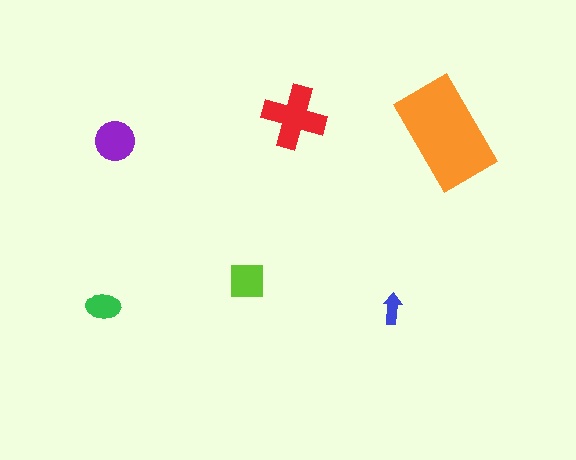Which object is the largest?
The orange rectangle.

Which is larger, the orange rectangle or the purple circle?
The orange rectangle.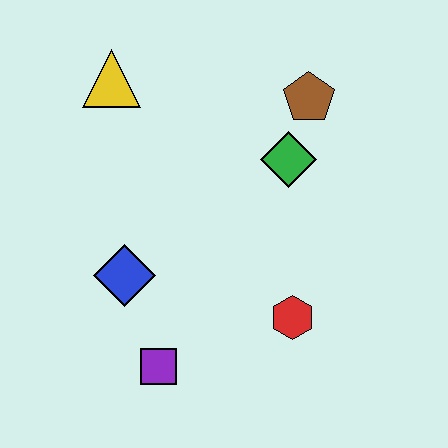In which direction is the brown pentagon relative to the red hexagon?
The brown pentagon is above the red hexagon.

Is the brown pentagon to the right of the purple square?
Yes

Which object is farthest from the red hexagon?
The yellow triangle is farthest from the red hexagon.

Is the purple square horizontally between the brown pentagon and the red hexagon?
No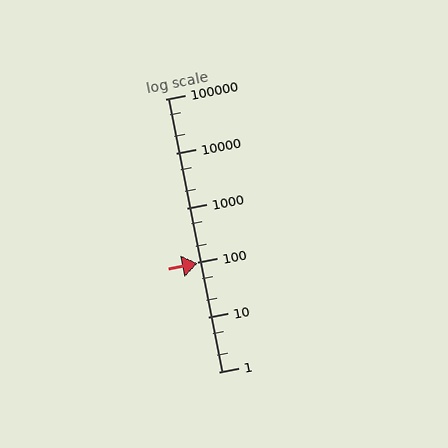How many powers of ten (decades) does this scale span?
The scale spans 5 decades, from 1 to 100000.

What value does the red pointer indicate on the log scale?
The pointer indicates approximately 99.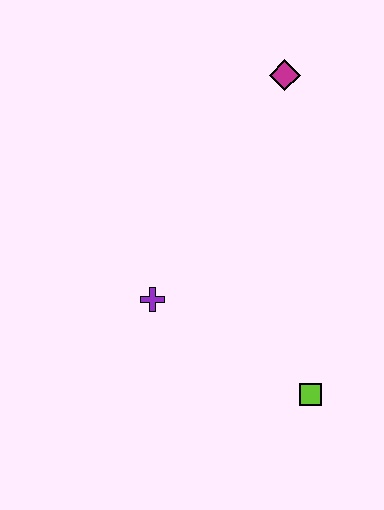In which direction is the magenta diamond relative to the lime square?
The magenta diamond is above the lime square.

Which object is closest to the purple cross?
The lime square is closest to the purple cross.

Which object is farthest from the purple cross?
The magenta diamond is farthest from the purple cross.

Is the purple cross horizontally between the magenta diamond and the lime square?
No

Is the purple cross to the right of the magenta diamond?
No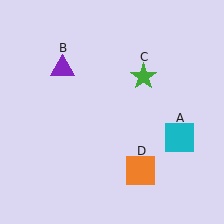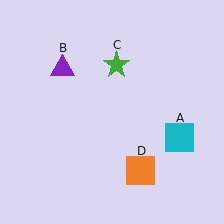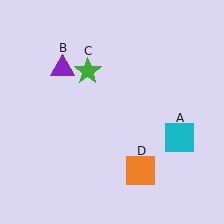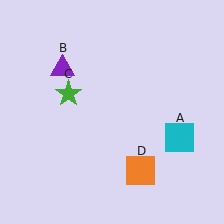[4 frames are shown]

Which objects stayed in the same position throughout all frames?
Cyan square (object A) and purple triangle (object B) and orange square (object D) remained stationary.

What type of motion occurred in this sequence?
The green star (object C) rotated counterclockwise around the center of the scene.